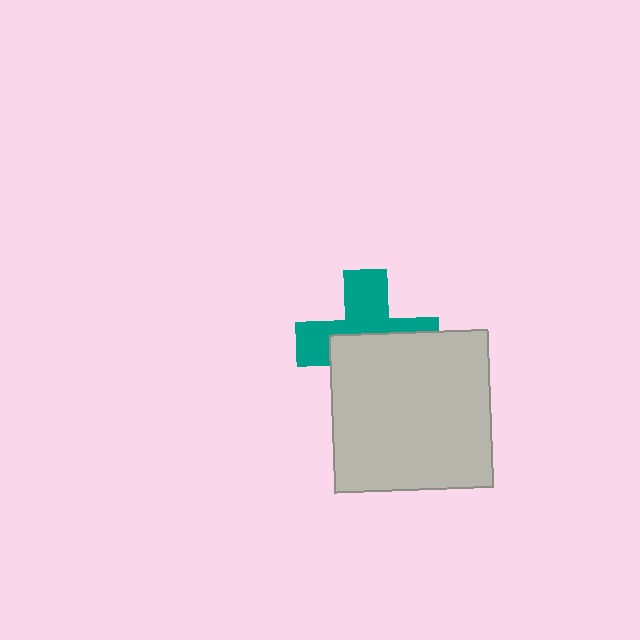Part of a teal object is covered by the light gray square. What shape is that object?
It is a cross.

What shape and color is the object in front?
The object in front is a light gray square.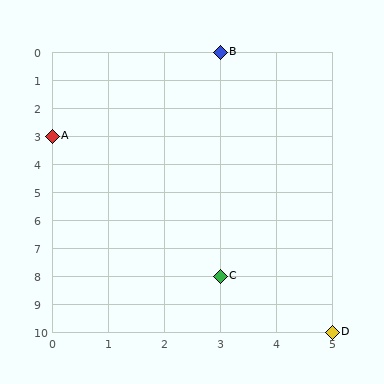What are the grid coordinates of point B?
Point B is at grid coordinates (3, 0).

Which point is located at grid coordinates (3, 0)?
Point B is at (3, 0).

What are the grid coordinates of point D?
Point D is at grid coordinates (5, 10).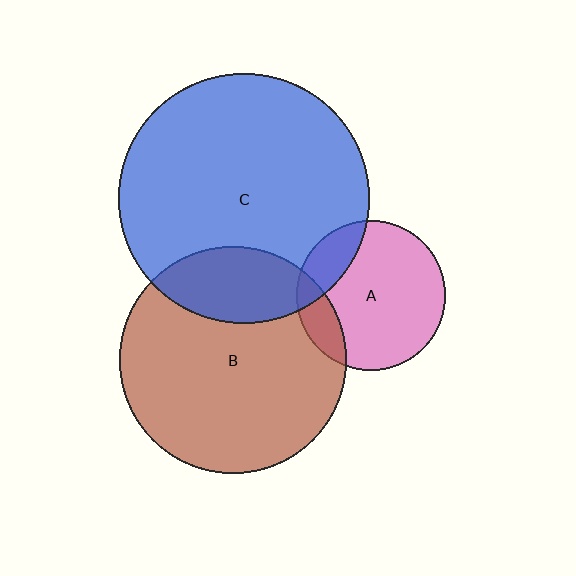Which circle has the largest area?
Circle C (blue).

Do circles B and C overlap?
Yes.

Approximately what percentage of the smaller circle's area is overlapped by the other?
Approximately 25%.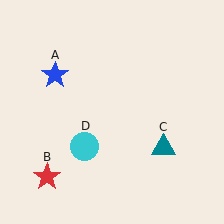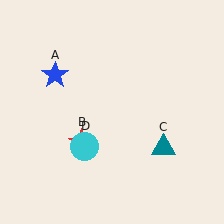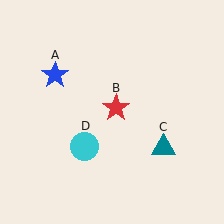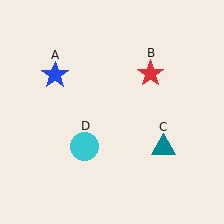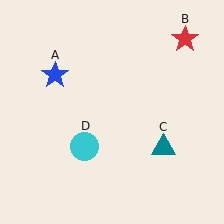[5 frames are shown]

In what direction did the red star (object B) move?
The red star (object B) moved up and to the right.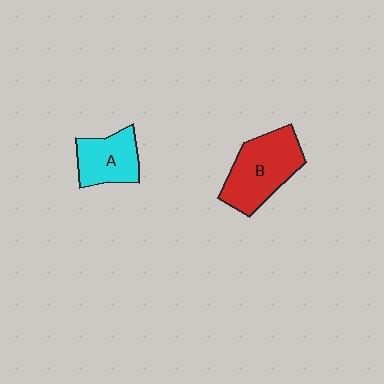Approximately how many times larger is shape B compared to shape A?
Approximately 1.5 times.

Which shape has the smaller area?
Shape A (cyan).